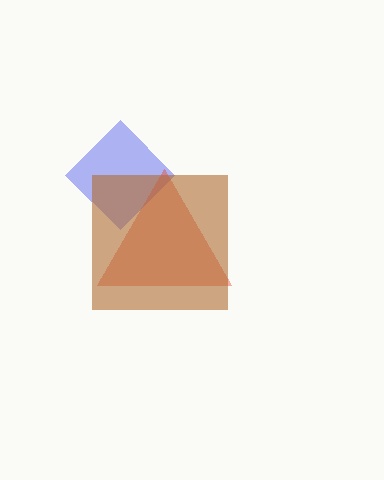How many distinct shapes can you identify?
There are 3 distinct shapes: a blue diamond, a red triangle, a brown square.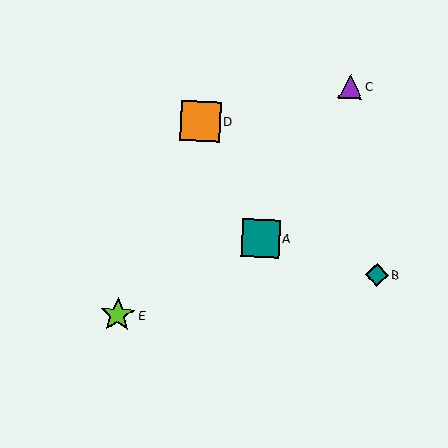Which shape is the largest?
The orange square (labeled D) is the largest.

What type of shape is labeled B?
Shape B is a teal diamond.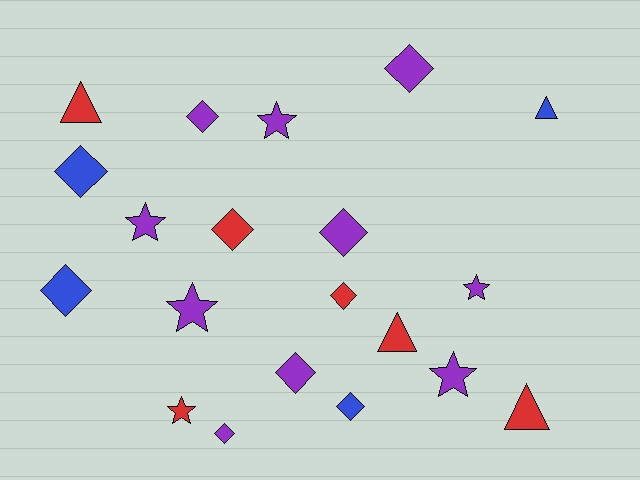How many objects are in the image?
There are 20 objects.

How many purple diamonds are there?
There are 5 purple diamonds.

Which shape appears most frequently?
Diamond, with 10 objects.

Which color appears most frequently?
Purple, with 10 objects.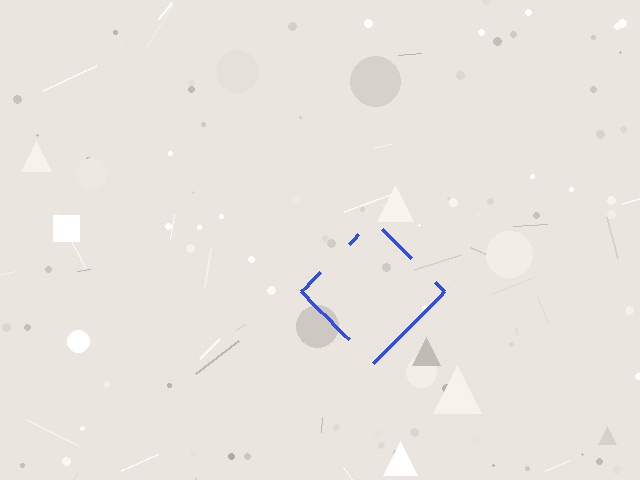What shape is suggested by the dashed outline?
The dashed outline suggests a diamond.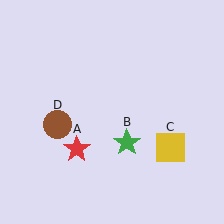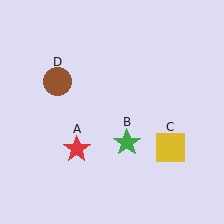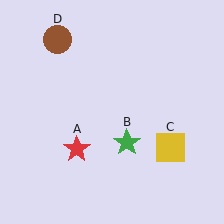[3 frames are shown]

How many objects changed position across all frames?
1 object changed position: brown circle (object D).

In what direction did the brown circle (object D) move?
The brown circle (object D) moved up.